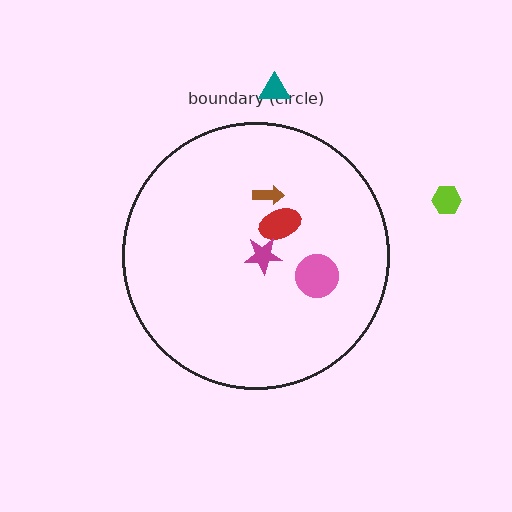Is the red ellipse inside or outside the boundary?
Inside.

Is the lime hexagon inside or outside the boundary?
Outside.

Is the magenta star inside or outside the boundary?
Inside.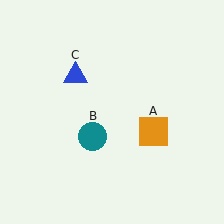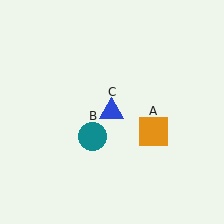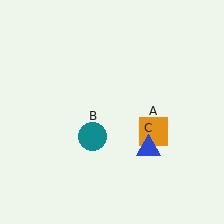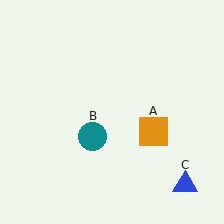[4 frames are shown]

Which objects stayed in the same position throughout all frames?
Orange square (object A) and teal circle (object B) remained stationary.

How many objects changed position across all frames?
1 object changed position: blue triangle (object C).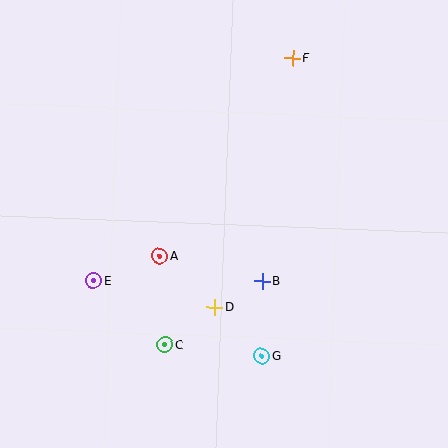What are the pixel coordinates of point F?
Point F is at (292, 58).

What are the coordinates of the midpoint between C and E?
The midpoint between C and E is at (129, 313).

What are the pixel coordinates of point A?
Point A is at (160, 256).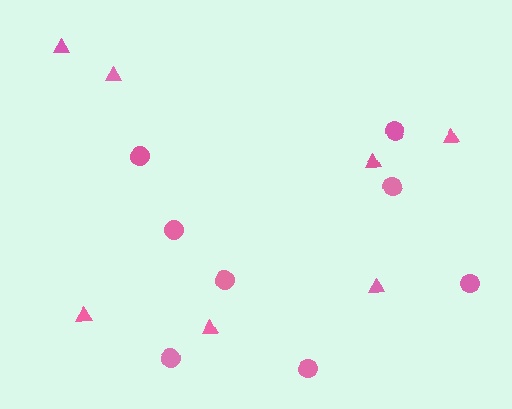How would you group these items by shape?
There are 2 groups: one group of circles (8) and one group of triangles (7).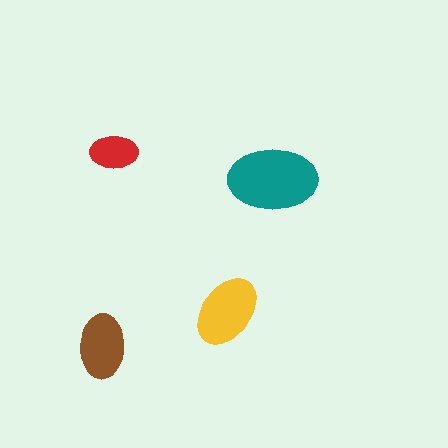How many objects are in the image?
There are 4 objects in the image.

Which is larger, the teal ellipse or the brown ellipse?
The teal one.